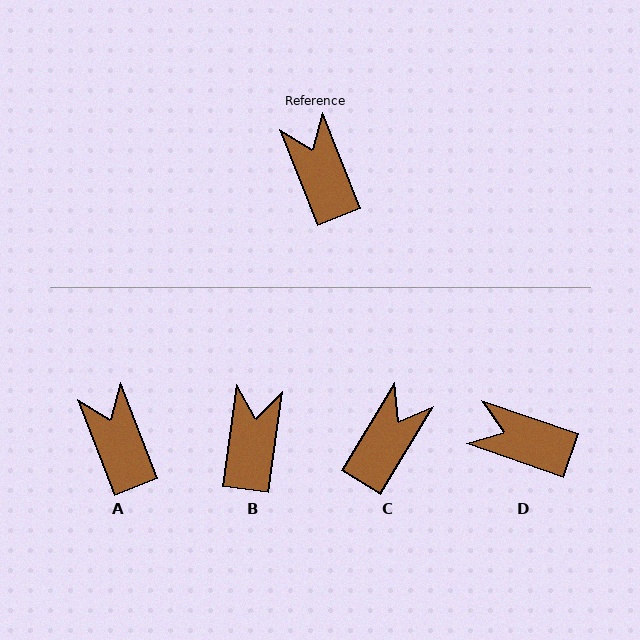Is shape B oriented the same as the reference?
No, it is off by about 29 degrees.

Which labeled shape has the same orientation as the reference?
A.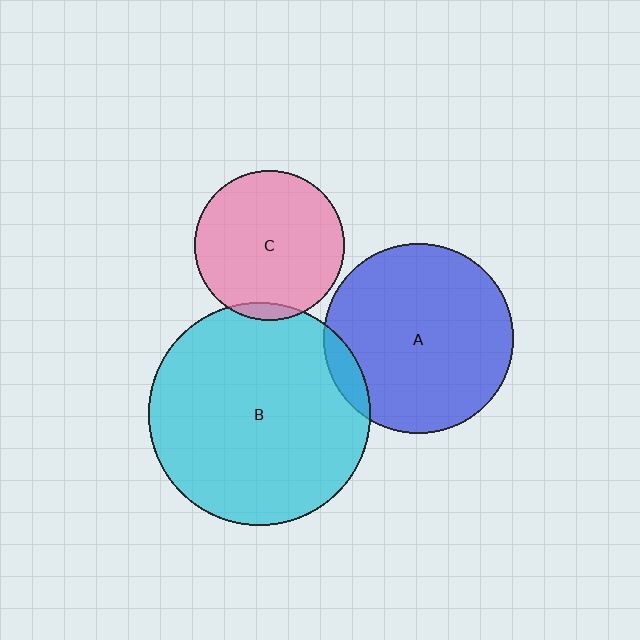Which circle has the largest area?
Circle B (cyan).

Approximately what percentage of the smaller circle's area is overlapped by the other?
Approximately 10%.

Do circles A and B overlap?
Yes.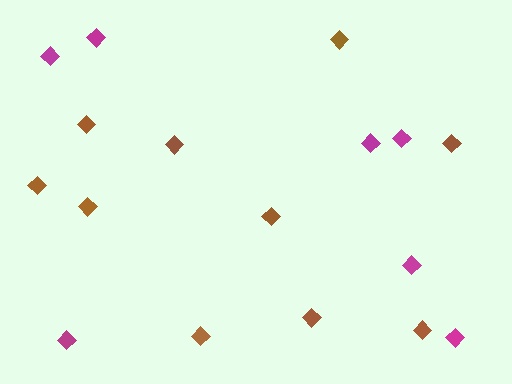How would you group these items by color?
There are 2 groups: one group of brown diamonds (10) and one group of magenta diamonds (7).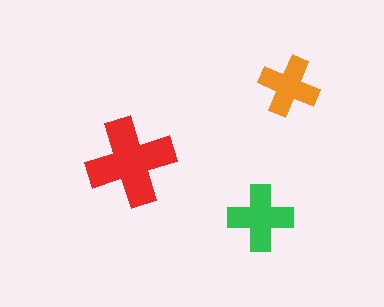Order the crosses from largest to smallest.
the red one, the green one, the orange one.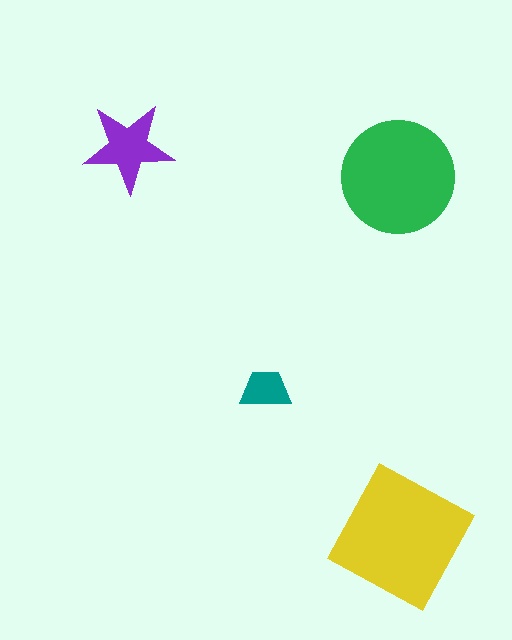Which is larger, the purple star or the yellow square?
The yellow square.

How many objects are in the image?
There are 4 objects in the image.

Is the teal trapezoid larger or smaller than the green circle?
Smaller.